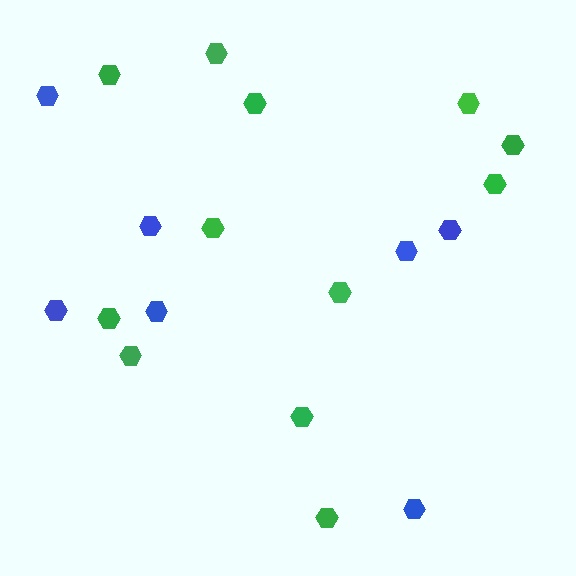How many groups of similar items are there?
There are 2 groups: one group of blue hexagons (7) and one group of green hexagons (12).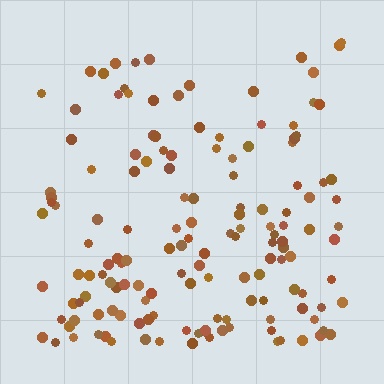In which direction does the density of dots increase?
From top to bottom, with the bottom side densest.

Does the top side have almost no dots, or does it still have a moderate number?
Still a moderate number, just noticeably fewer than the bottom.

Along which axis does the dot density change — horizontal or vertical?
Vertical.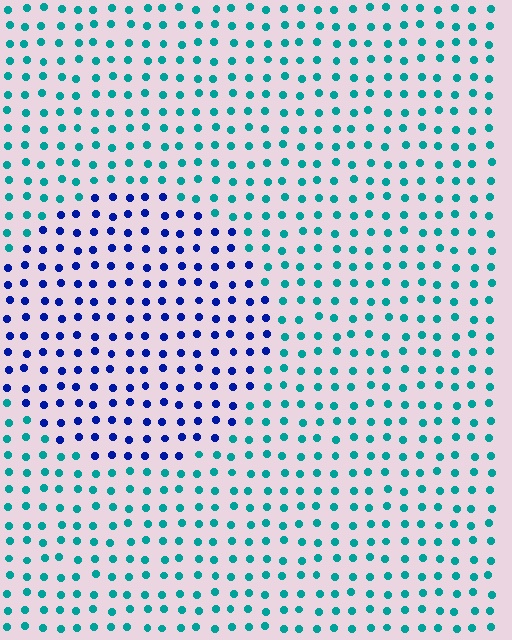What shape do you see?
I see a circle.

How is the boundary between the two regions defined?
The boundary is defined purely by a slight shift in hue (about 55 degrees). Spacing, size, and orientation are identical on both sides.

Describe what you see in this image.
The image is filled with small teal elements in a uniform arrangement. A circle-shaped region is visible where the elements are tinted to a slightly different hue, forming a subtle color boundary.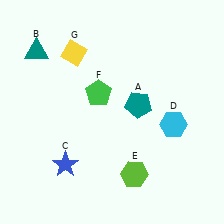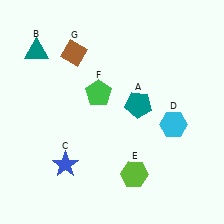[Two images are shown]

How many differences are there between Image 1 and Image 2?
There is 1 difference between the two images.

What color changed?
The diamond (G) changed from yellow in Image 1 to brown in Image 2.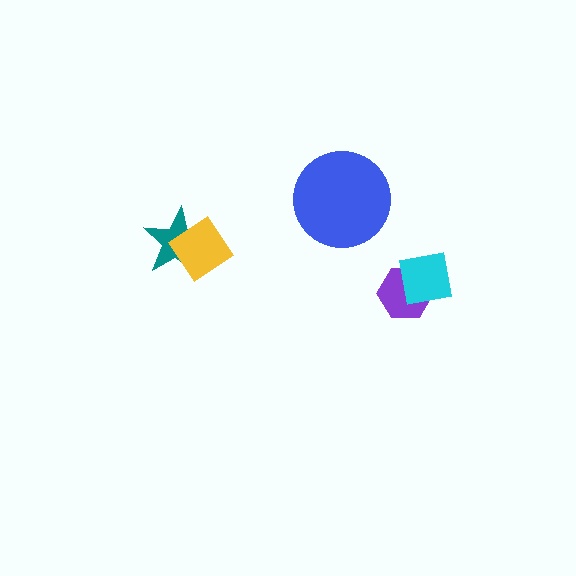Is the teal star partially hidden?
Yes, it is partially covered by another shape.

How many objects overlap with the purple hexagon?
1 object overlaps with the purple hexagon.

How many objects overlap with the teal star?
1 object overlaps with the teal star.